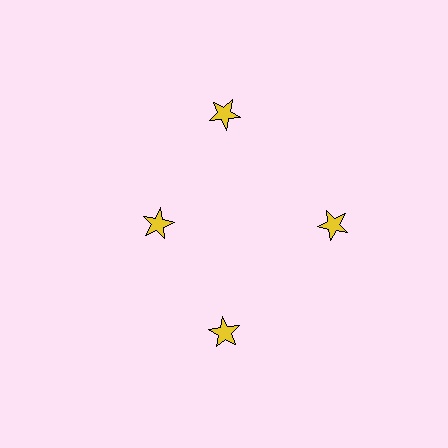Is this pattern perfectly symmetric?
No. The 4 yellow stars are arranged in a ring, but one element near the 9 o'clock position is pulled inward toward the center, breaking the 4-fold rotational symmetry.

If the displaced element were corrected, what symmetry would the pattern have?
It would have 4-fold rotational symmetry — the pattern would map onto itself every 90 degrees.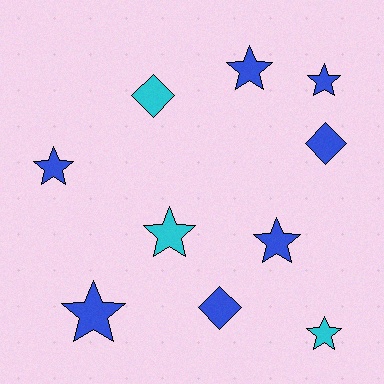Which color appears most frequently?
Blue, with 7 objects.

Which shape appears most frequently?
Star, with 7 objects.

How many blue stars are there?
There are 5 blue stars.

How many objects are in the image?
There are 10 objects.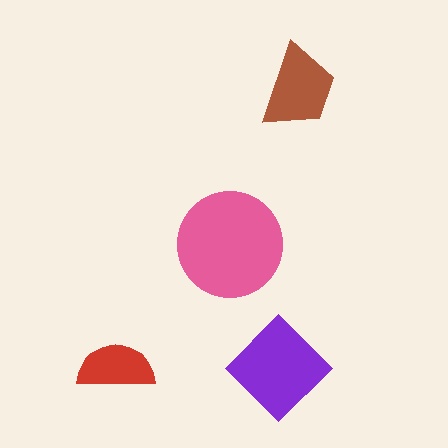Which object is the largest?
The pink circle.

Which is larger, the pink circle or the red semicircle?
The pink circle.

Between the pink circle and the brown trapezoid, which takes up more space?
The pink circle.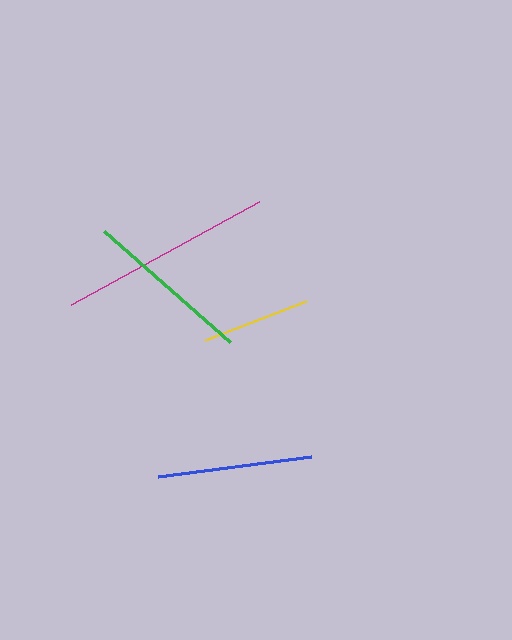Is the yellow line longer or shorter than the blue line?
The blue line is longer than the yellow line.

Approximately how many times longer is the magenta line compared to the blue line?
The magenta line is approximately 1.4 times the length of the blue line.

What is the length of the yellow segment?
The yellow segment is approximately 107 pixels long.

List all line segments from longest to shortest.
From longest to shortest: magenta, green, blue, yellow.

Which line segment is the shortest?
The yellow line is the shortest at approximately 107 pixels.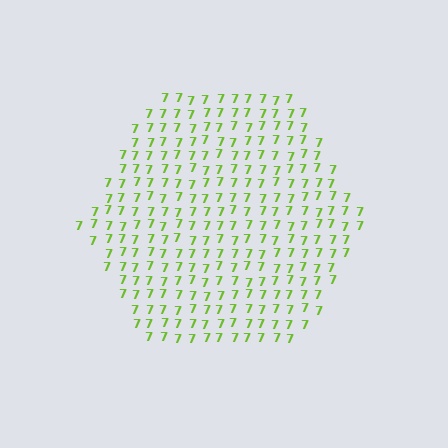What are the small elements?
The small elements are digit 7's.